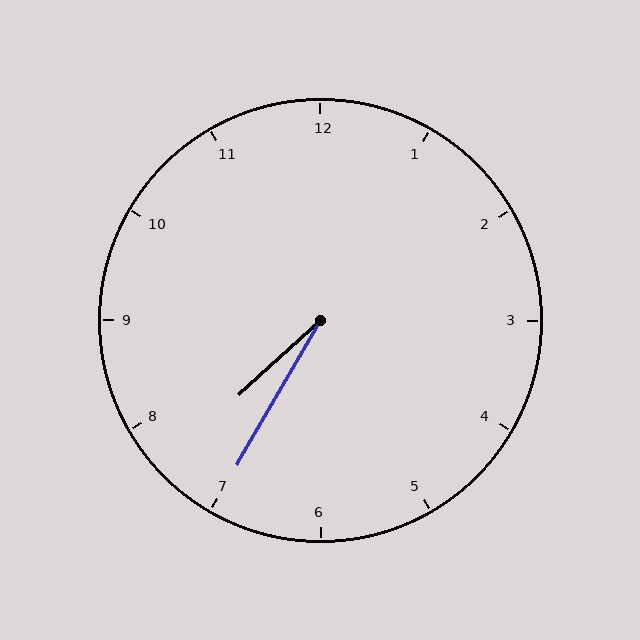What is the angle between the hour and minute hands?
Approximately 18 degrees.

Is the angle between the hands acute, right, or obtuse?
It is acute.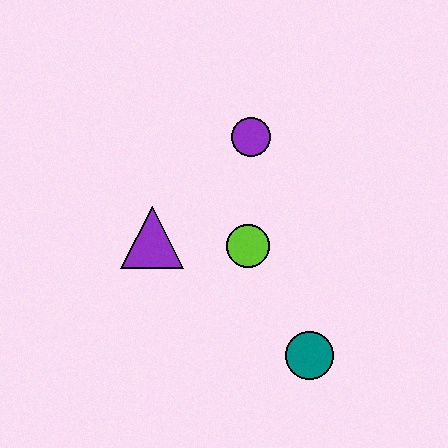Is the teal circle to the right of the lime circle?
Yes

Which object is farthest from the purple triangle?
The teal circle is farthest from the purple triangle.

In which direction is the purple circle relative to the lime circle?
The purple circle is above the lime circle.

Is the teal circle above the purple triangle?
No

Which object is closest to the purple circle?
The lime circle is closest to the purple circle.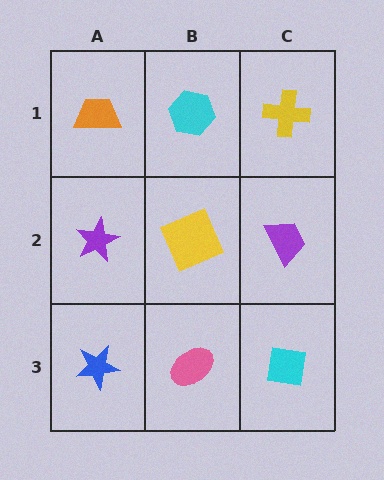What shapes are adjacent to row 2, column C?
A yellow cross (row 1, column C), a cyan square (row 3, column C), a yellow square (row 2, column B).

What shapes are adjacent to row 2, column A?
An orange trapezoid (row 1, column A), a blue star (row 3, column A), a yellow square (row 2, column B).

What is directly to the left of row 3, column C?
A pink ellipse.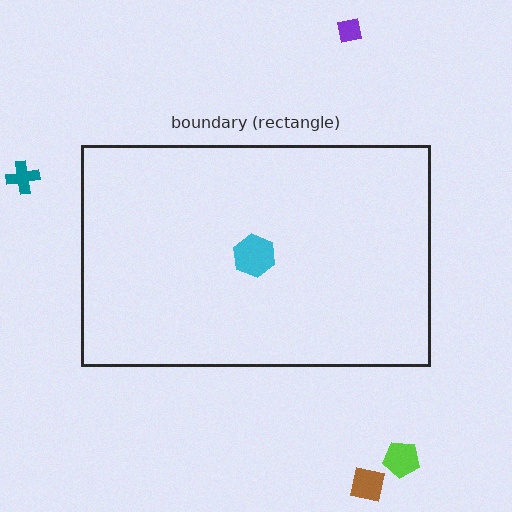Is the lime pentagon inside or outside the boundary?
Outside.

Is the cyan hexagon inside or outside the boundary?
Inside.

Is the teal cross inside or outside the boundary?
Outside.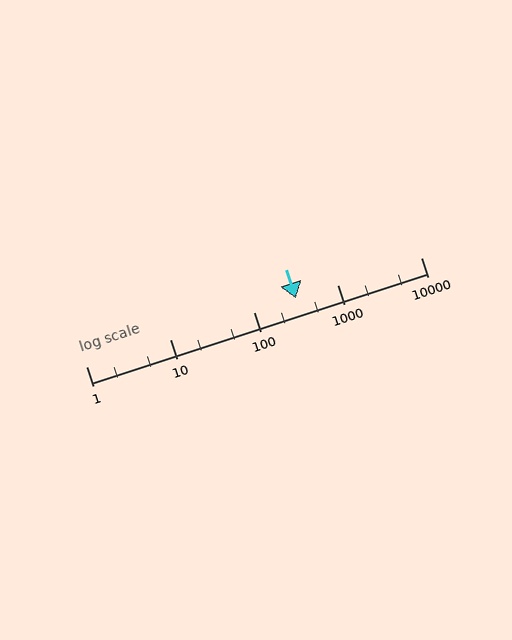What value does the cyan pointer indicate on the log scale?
The pointer indicates approximately 320.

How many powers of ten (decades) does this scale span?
The scale spans 4 decades, from 1 to 10000.